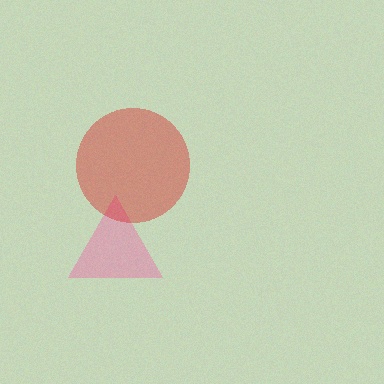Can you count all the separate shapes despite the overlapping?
Yes, there are 2 separate shapes.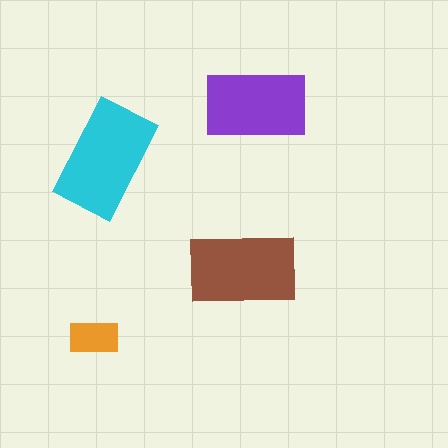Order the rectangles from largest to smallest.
the cyan one, the brown one, the purple one, the orange one.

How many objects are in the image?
There are 4 objects in the image.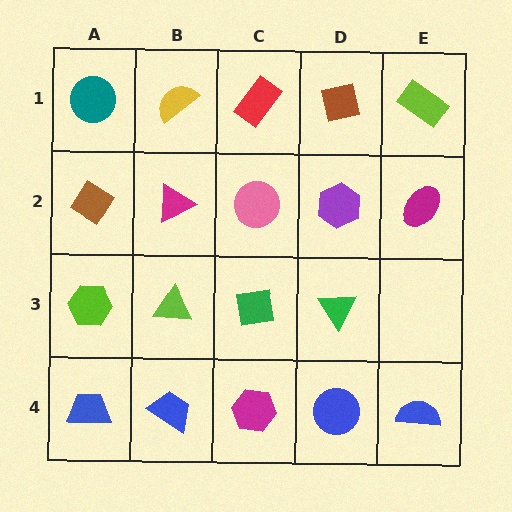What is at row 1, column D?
A brown square.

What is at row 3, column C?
A green square.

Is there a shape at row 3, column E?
No, that cell is empty.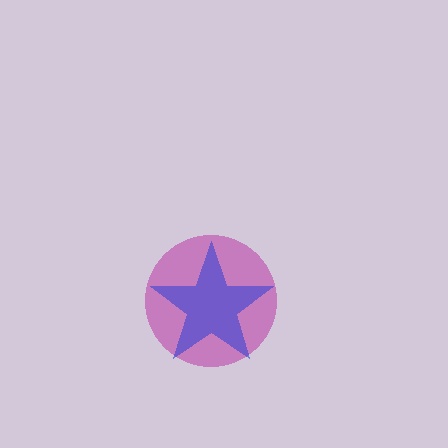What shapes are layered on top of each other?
The layered shapes are: a magenta circle, a blue star.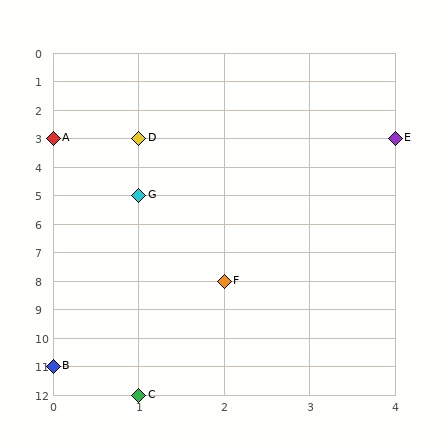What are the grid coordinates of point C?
Point C is at grid coordinates (1, 12).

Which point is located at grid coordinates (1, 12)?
Point C is at (1, 12).